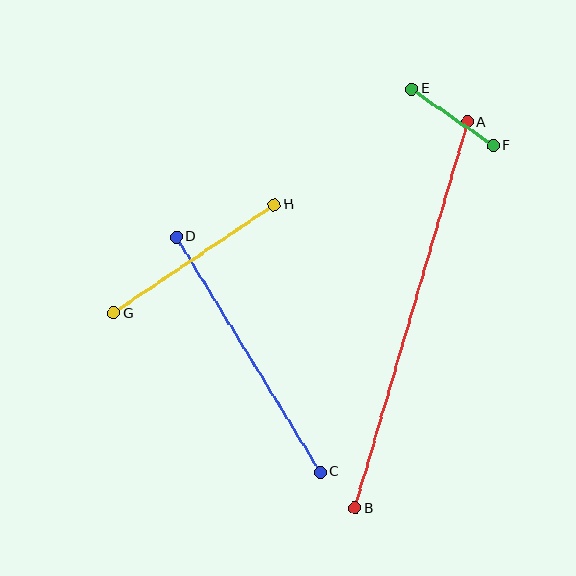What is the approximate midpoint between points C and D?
The midpoint is at approximately (248, 354) pixels.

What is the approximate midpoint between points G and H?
The midpoint is at approximately (194, 259) pixels.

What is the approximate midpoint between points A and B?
The midpoint is at approximately (411, 315) pixels.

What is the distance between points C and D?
The distance is approximately 276 pixels.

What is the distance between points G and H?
The distance is approximately 194 pixels.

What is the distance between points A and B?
The distance is approximately 402 pixels.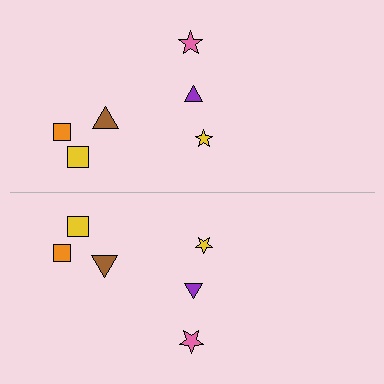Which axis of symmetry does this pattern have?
The pattern has a horizontal axis of symmetry running through the center of the image.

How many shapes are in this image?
There are 12 shapes in this image.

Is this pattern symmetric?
Yes, this pattern has bilateral (reflection) symmetry.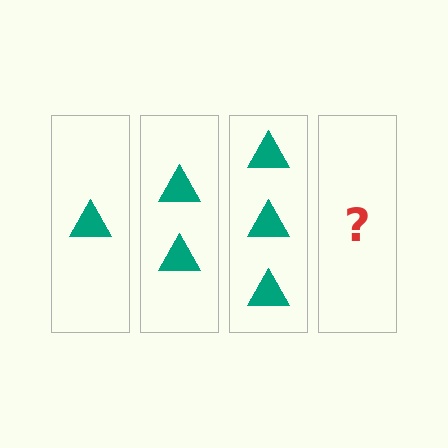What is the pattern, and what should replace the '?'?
The pattern is that each step adds one more triangle. The '?' should be 4 triangles.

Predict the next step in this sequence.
The next step is 4 triangles.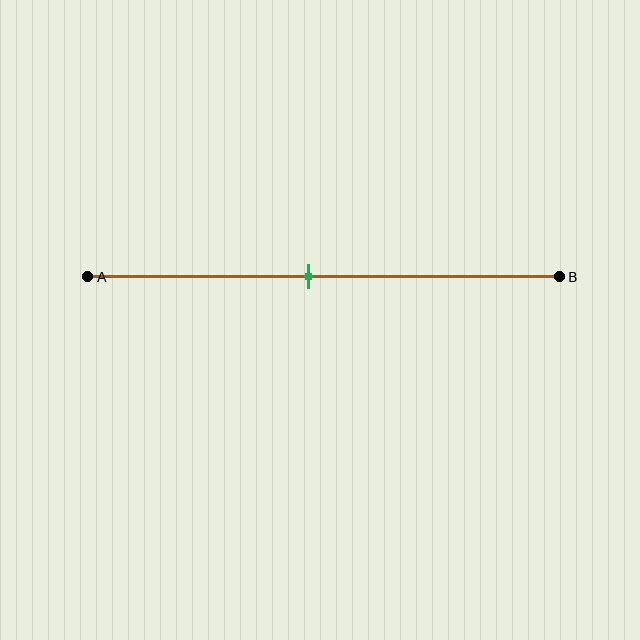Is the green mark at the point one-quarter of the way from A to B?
No, the mark is at about 45% from A, not at the 25% one-quarter point.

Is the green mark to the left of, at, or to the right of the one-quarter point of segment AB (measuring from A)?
The green mark is to the right of the one-quarter point of segment AB.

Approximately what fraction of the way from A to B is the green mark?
The green mark is approximately 45% of the way from A to B.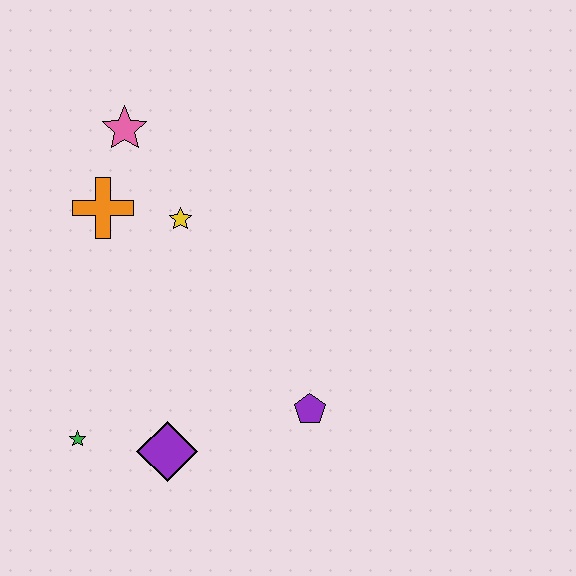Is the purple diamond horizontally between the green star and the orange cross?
No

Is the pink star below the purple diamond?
No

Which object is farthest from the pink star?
The purple pentagon is farthest from the pink star.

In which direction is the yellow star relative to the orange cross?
The yellow star is to the right of the orange cross.